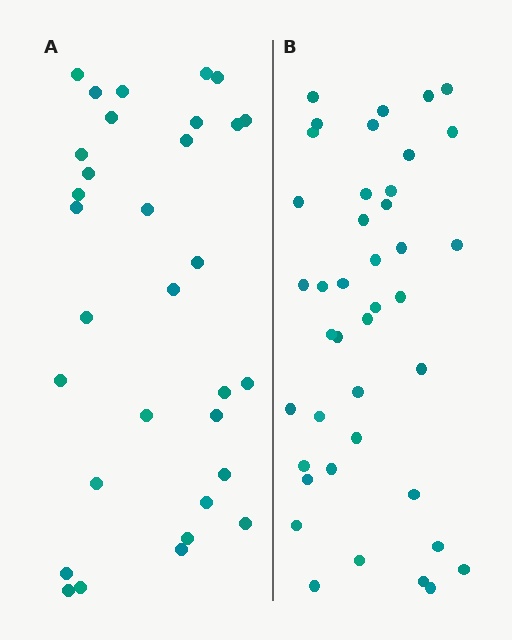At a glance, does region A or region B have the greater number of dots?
Region B (the right region) has more dots.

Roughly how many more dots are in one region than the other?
Region B has roughly 8 or so more dots than region A.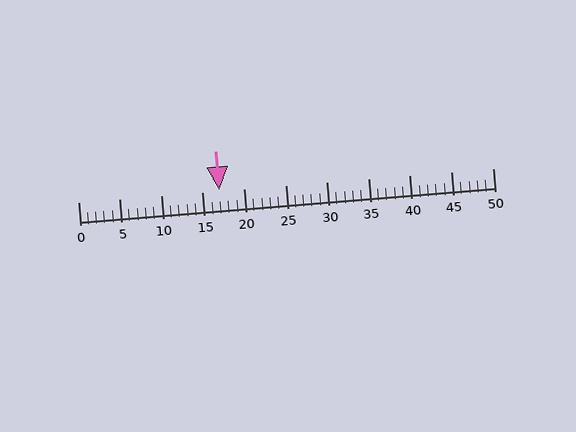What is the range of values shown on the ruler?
The ruler shows values from 0 to 50.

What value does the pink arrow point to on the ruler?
The pink arrow points to approximately 17.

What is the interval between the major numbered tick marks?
The major tick marks are spaced 5 units apart.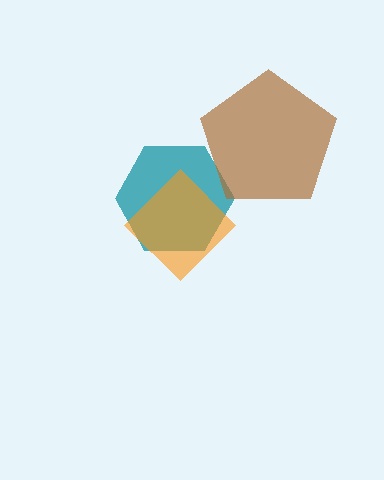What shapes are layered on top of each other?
The layered shapes are: a teal hexagon, an orange diamond, a brown pentagon.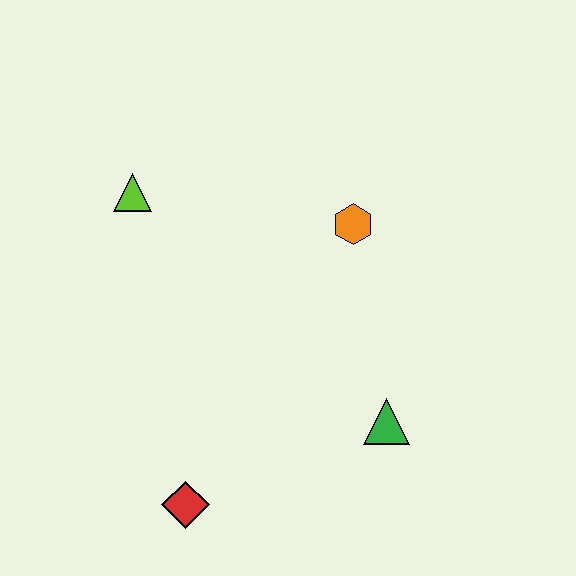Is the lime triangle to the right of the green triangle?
No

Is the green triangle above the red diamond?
Yes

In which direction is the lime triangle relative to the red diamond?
The lime triangle is above the red diamond.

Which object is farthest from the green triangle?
The lime triangle is farthest from the green triangle.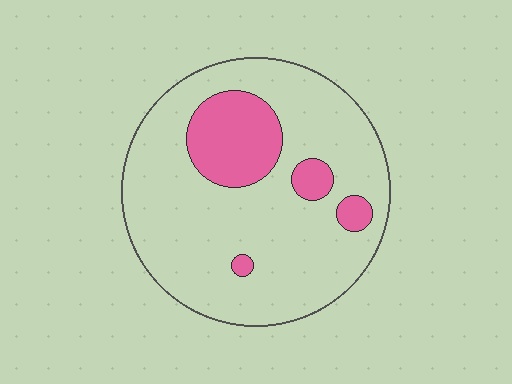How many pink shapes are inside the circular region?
4.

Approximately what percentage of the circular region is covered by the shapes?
Approximately 20%.